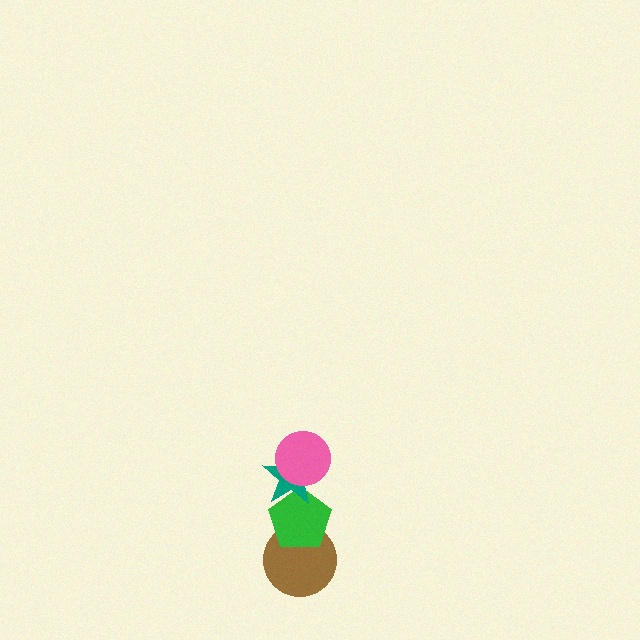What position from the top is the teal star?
The teal star is 2nd from the top.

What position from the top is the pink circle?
The pink circle is 1st from the top.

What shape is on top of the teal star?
The pink circle is on top of the teal star.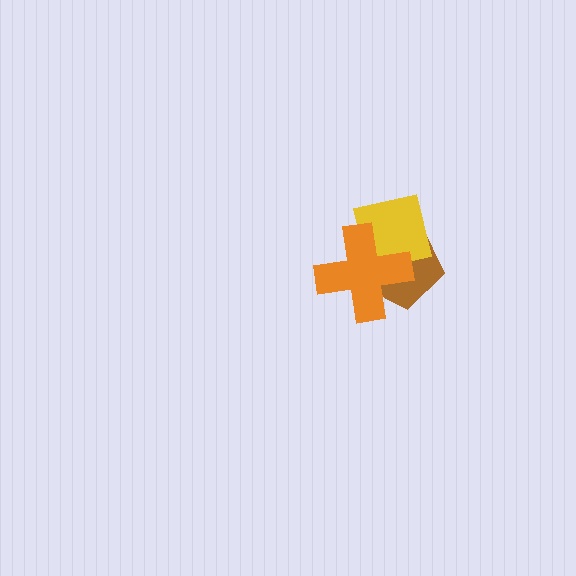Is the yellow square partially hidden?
Yes, it is partially covered by another shape.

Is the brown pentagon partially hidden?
Yes, it is partially covered by another shape.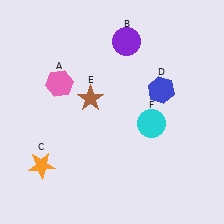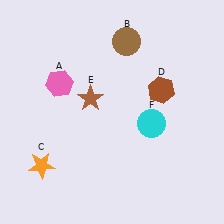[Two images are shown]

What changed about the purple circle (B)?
In Image 1, B is purple. In Image 2, it changed to brown.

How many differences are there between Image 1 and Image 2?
There are 2 differences between the two images.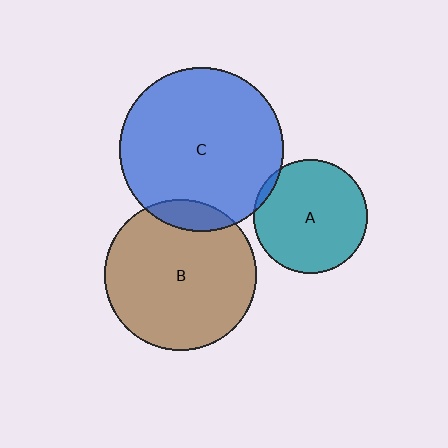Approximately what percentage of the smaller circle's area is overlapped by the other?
Approximately 10%.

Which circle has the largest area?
Circle C (blue).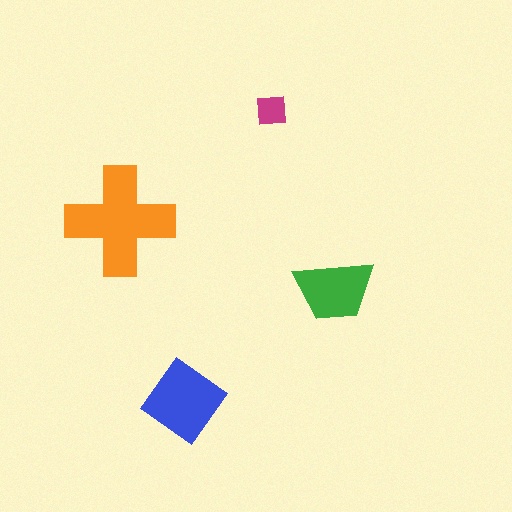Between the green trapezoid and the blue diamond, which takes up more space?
The blue diamond.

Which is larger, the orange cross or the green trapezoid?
The orange cross.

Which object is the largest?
The orange cross.